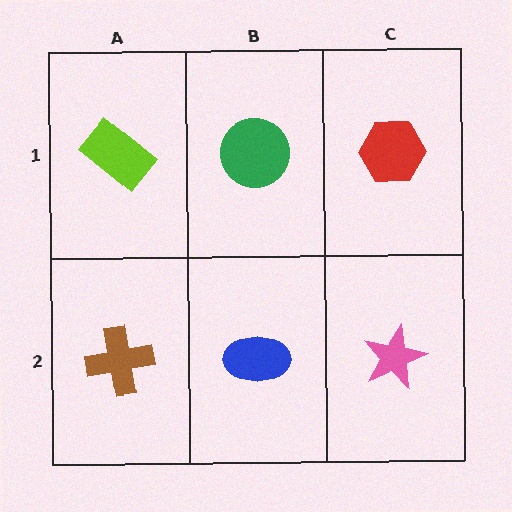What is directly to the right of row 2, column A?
A blue ellipse.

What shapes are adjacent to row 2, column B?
A green circle (row 1, column B), a brown cross (row 2, column A), a pink star (row 2, column C).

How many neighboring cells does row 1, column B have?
3.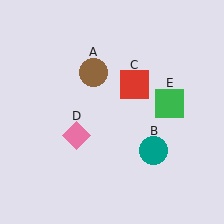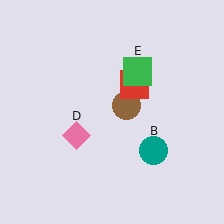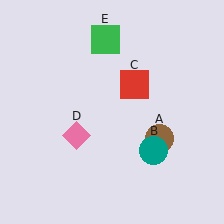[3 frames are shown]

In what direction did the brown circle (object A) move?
The brown circle (object A) moved down and to the right.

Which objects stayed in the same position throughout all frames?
Teal circle (object B) and red square (object C) and pink diamond (object D) remained stationary.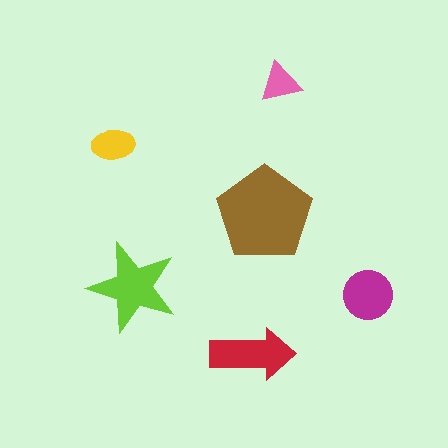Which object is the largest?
The brown pentagon.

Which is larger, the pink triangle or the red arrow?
The red arrow.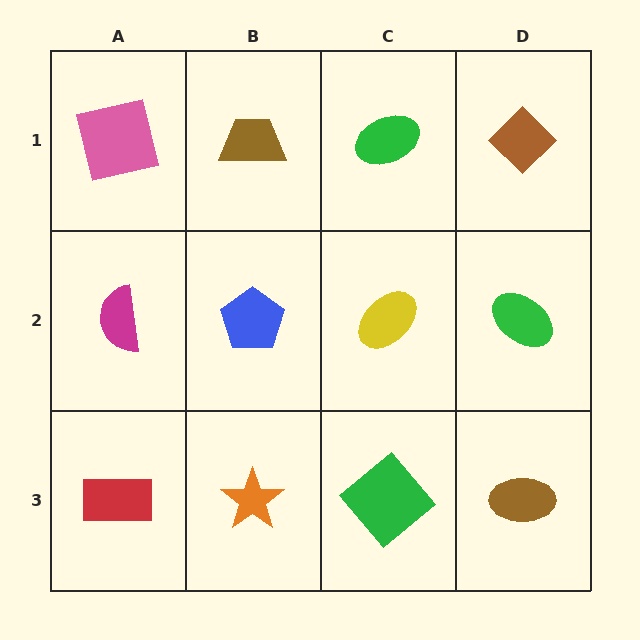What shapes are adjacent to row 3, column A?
A magenta semicircle (row 2, column A), an orange star (row 3, column B).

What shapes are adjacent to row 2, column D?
A brown diamond (row 1, column D), a brown ellipse (row 3, column D), a yellow ellipse (row 2, column C).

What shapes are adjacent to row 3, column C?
A yellow ellipse (row 2, column C), an orange star (row 3, column B), a brown ellipse (row 3, column D).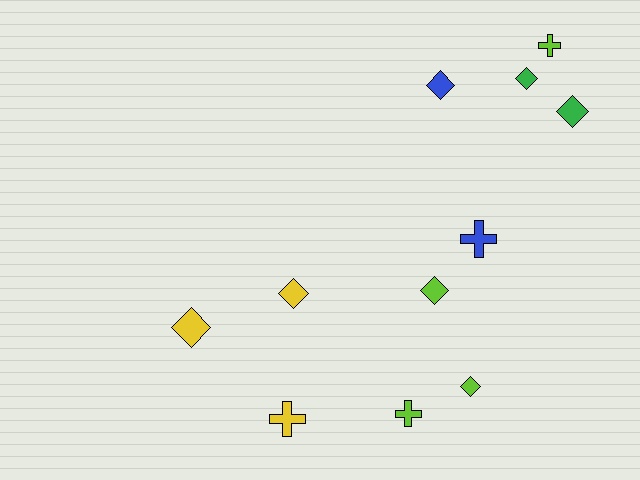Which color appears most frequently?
Lime, with 4 objects.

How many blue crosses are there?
There is 1 blue cross.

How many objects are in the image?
There are 11 objects.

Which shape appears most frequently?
Diamond, with 7 objects.